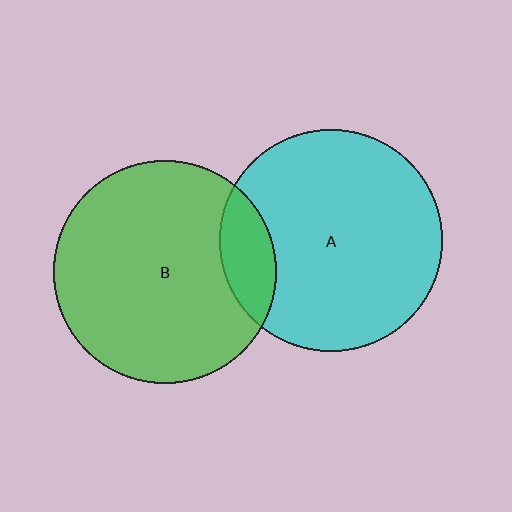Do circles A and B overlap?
Yes.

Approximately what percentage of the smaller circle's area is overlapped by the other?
Approximately 15%.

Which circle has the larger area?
Circle B (green).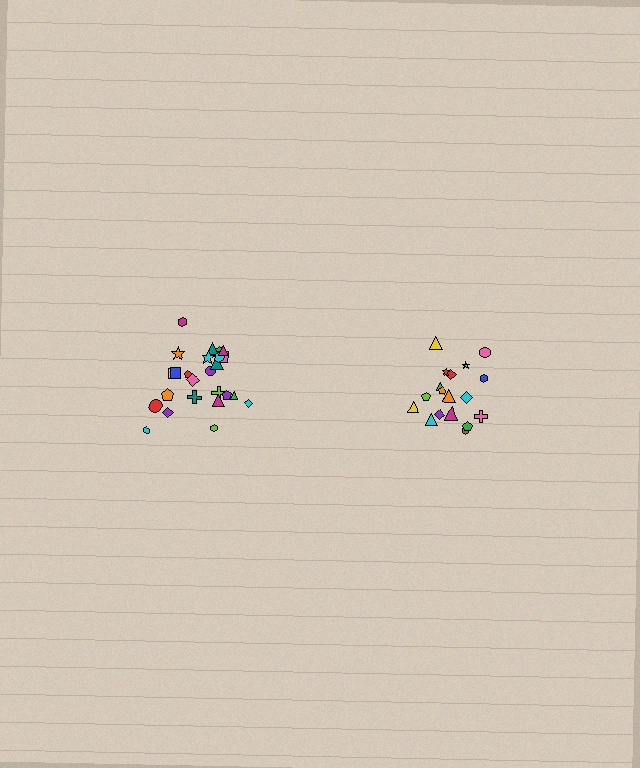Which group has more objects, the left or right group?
The left group.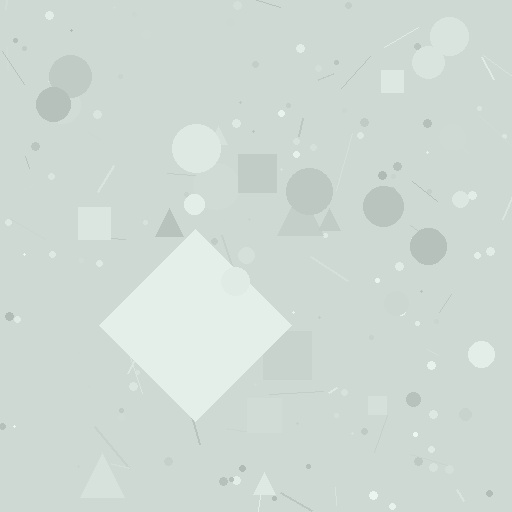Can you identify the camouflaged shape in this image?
The camouflaged shape is a diamond.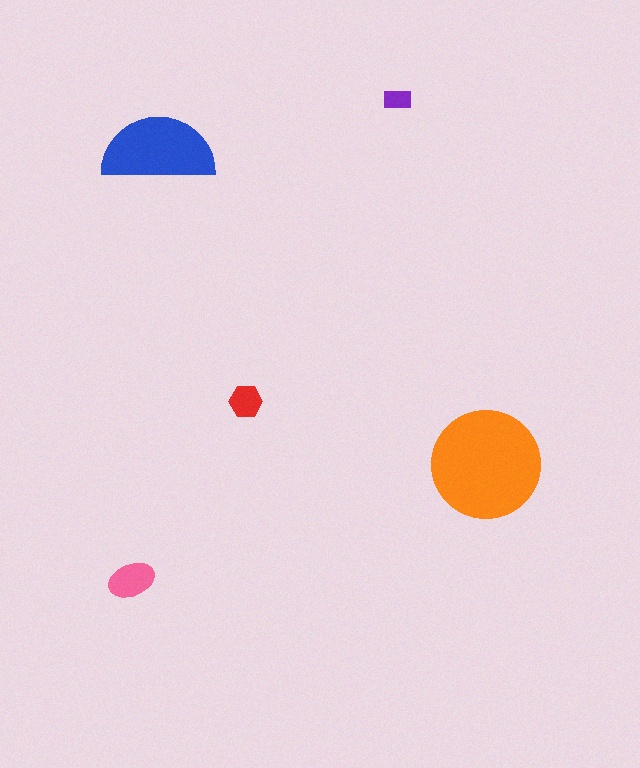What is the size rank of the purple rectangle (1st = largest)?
5th.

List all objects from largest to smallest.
The orange circle, the blue semicircle, the pink ellipse, the red hexagon, the purple rectangle.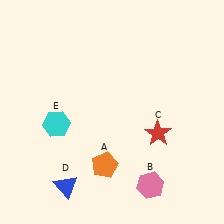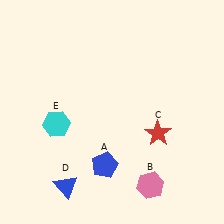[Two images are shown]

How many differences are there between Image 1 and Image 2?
There is 1 difference between the two images.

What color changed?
The pentagon (A) changed from orange in Image 1 to blue in Image 2.